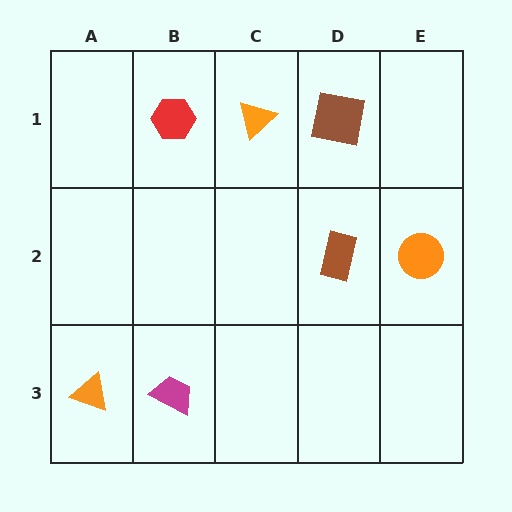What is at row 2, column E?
An orange circle.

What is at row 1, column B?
A red hexagon.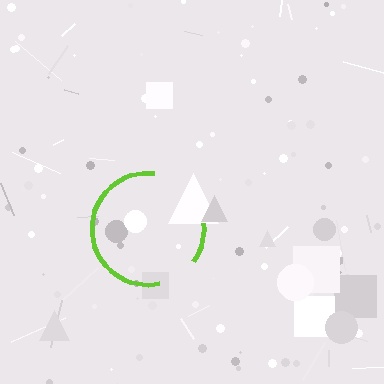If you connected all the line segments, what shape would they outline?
They would outline a circle.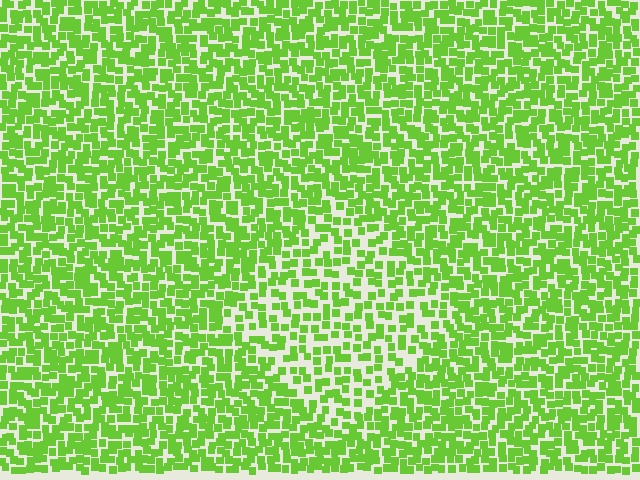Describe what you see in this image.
The image contains small lime elements arranged at two different densities. A diamond-shaped region is visible where the elements are less densely packed than the surrounding area.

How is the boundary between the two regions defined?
The boundary is defined by a change in element density (approximately 1.7x ratio). All elements are the same color, size, and shape.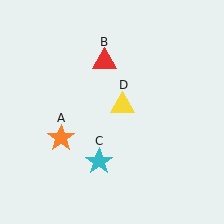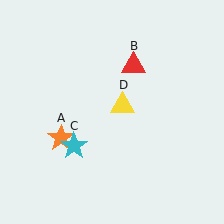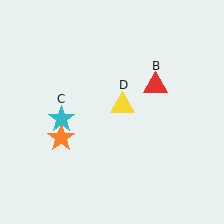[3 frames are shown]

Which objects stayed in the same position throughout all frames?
Orange star (object A) and yellow triangle (object D) remained stationary.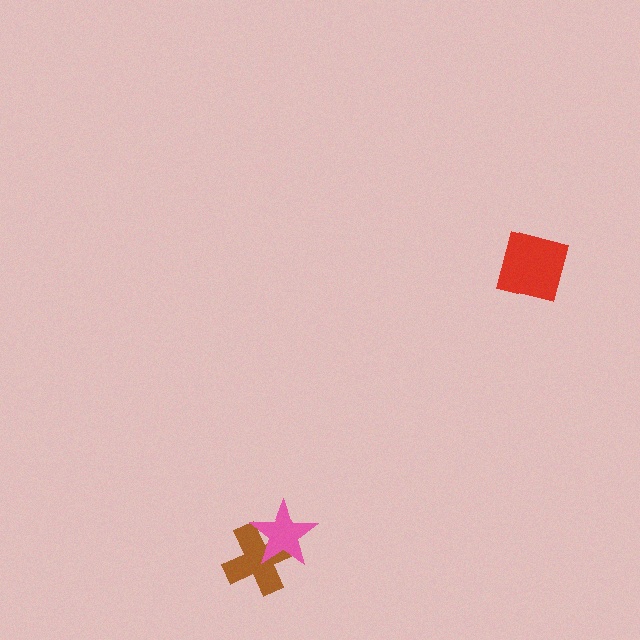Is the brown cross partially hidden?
Yes, it is partially covered by another shape.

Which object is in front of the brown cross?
The pink star is in front of the brown cross.